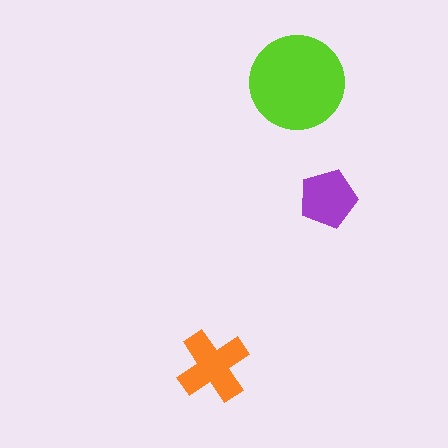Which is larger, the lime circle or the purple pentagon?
The lime circle.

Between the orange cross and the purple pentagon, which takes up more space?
The orange cross.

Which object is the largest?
The lime circle.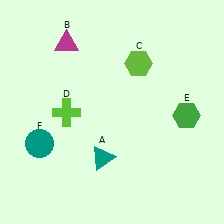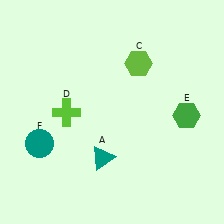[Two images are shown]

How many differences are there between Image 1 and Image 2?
There is 1 difference between the two images.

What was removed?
The magenta triangle (B) was removed in Image 2.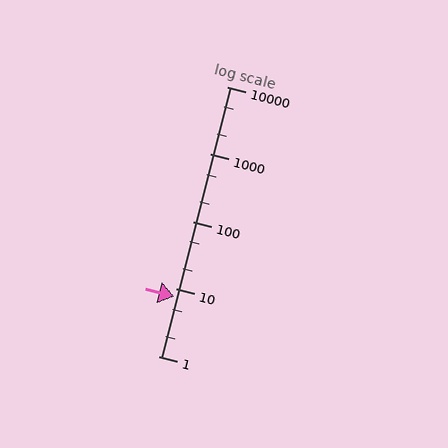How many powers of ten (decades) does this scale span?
The scale spans 4 decades, from 1 to 10000.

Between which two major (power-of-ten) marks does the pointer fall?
The pointer is between 1 and 10.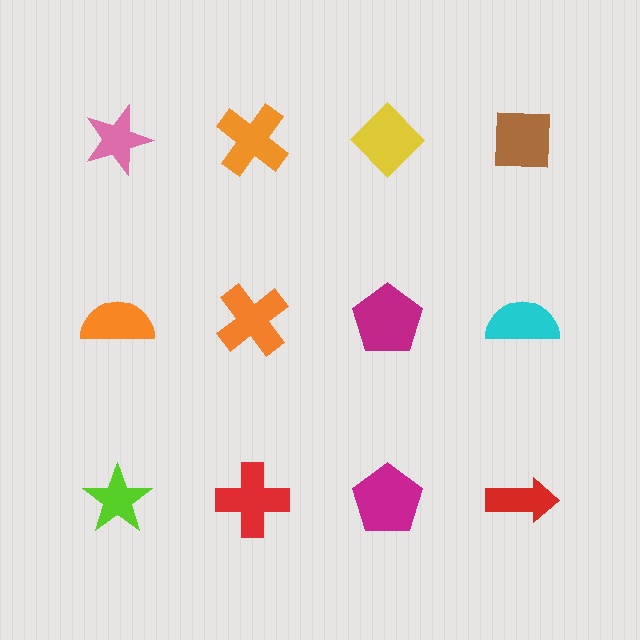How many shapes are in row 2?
4 shapes.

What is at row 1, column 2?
An orange cross.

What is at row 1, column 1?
A pink star.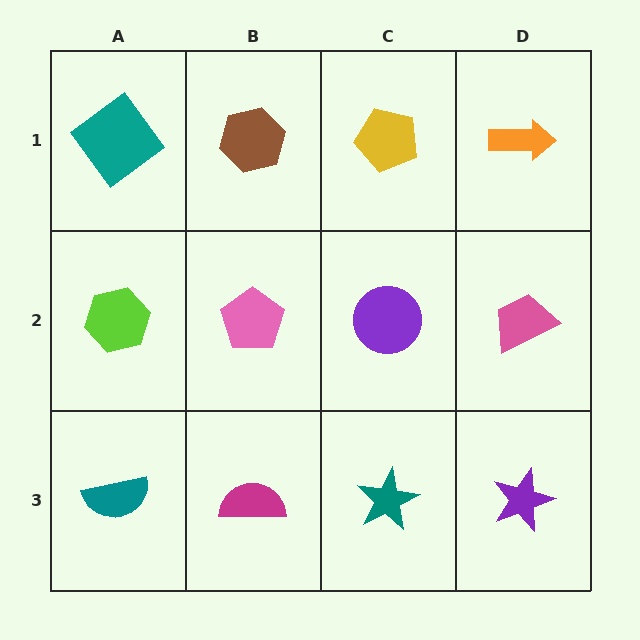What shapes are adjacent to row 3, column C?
A purple circle (row 2, column C), a magenta semicircle (row 3, column B), a purple star (row 3, column D).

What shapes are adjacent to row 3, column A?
A lime hexagon (row 2, column A), a magenta semicircle (row 3, column B).